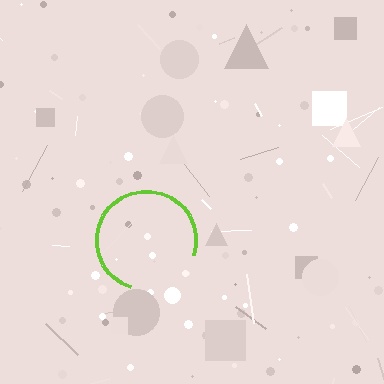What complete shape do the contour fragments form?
The contour fragments form a circle.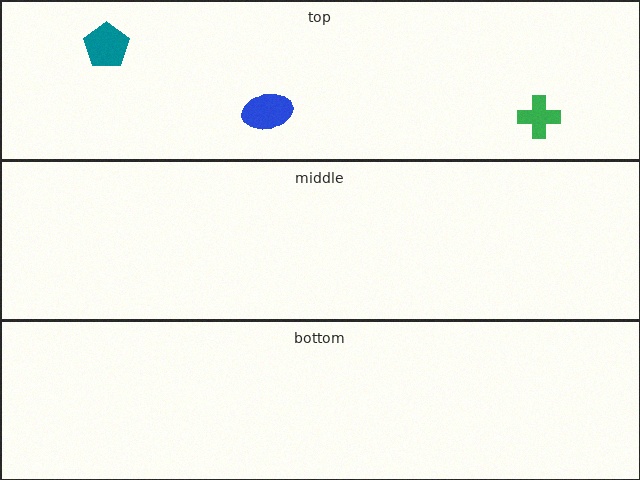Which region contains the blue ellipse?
The top region.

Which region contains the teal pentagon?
The top region.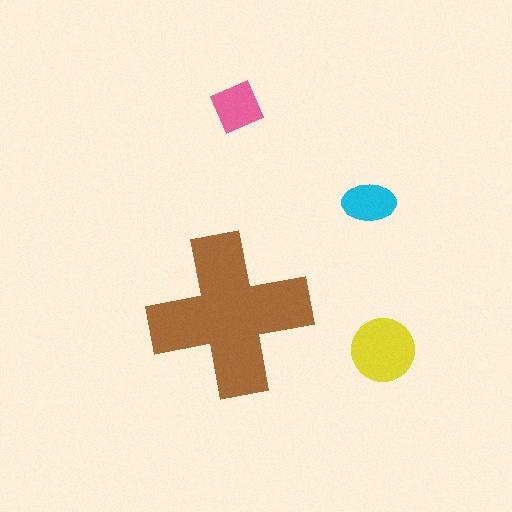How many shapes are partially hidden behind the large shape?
0 shapes are partially hidden.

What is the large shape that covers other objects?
A brown cross.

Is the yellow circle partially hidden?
No, the yellow circle is fully visible.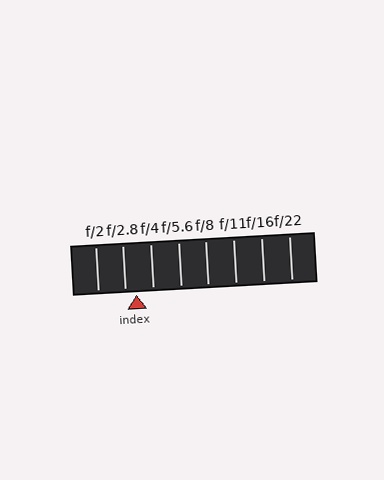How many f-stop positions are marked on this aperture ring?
There are 8 f-stop positions marked.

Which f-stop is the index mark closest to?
The index mark is closest to f/2.8.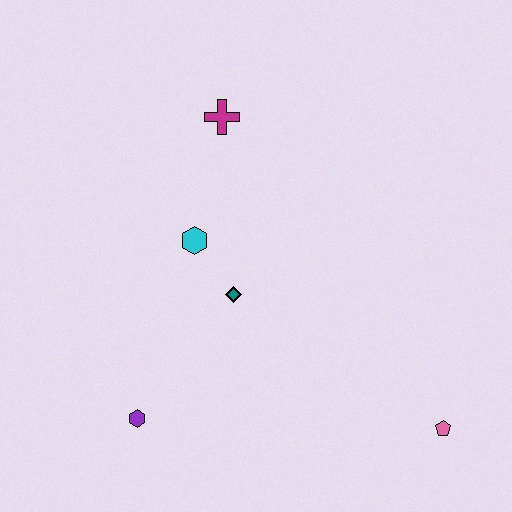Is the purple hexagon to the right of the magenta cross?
No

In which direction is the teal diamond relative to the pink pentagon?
The teal diamond is to the left of the pink pentagon.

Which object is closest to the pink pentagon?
The teal diamond is closest to the pink pentagon.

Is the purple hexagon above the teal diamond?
No